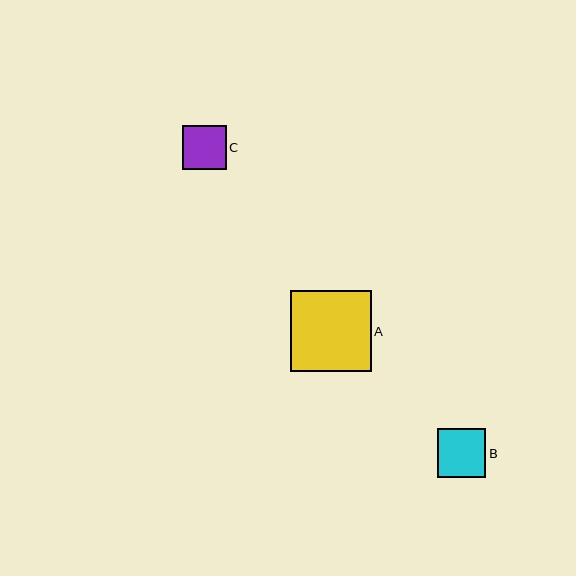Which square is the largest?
Square A is the largest with a size of approximately 81 pixels.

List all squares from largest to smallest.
From largest to smallest: A, B, C.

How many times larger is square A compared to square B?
Square A is approximately 1.7 times the size of square B.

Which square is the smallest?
Square C is the smallest with a size of approximately 44 pixels.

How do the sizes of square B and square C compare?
Square B and square C are approximately the same size.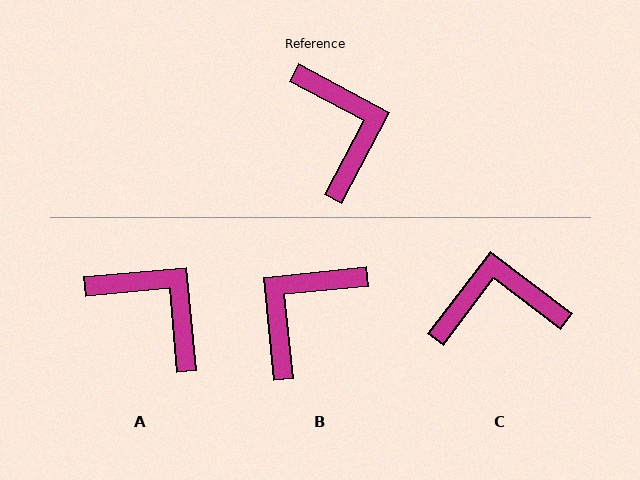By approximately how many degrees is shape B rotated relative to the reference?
Approximately 124 degrees counter-clockwise.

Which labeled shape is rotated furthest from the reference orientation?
B, about 124 degrees away.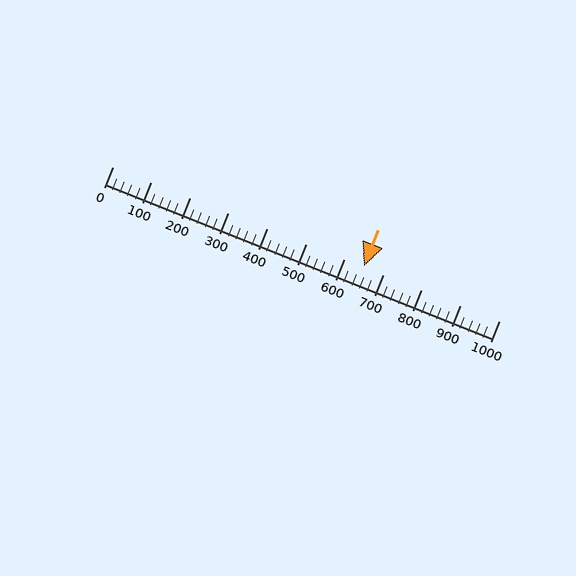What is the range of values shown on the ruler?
The ruler shows values from 0 to 1000.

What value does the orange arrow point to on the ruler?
The orange arrow points to approximately 649.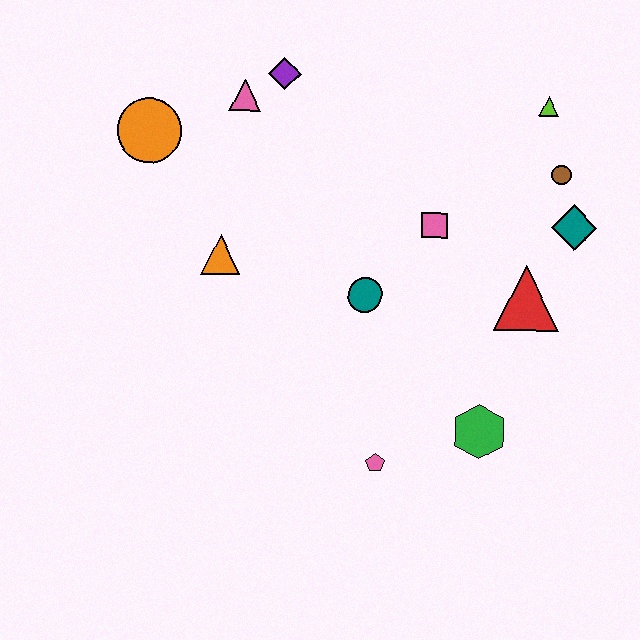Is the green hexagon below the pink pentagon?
No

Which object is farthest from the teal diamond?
The orange circle is farthest from the teal diamond.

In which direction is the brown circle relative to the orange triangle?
The brown circle is to the right of the orange triangle.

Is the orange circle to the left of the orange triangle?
Yes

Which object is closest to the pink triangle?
The purple diamond is closest to the pink triangle.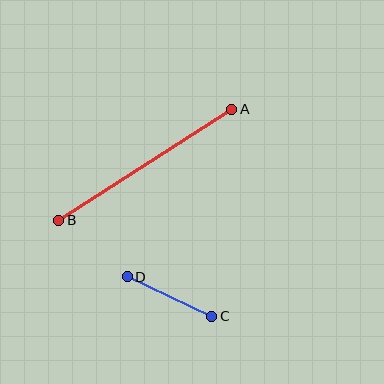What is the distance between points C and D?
The distance is approximately 93 pixels.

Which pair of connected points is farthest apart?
Points A and B are farthest apart.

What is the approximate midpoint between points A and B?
The midpoint is at approximately (145, 165) pixels.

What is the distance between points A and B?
The distance is approximately 205 pixels.